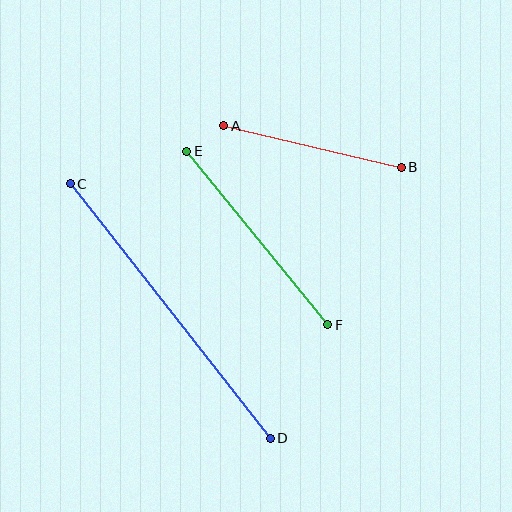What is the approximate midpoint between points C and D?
The midpoint is at approximately (170, 311) pixels.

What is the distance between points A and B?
The distance is approximately 182 pixels.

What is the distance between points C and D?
The distance is approximately 324 pixels.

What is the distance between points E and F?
The distance is approximately 224 pixels.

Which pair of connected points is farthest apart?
Points C and D are farthest apart.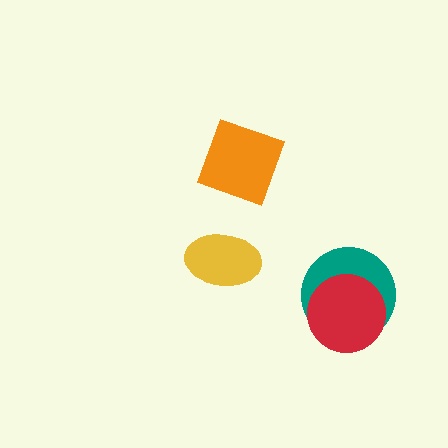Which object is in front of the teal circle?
The red circle is in front of the teal circle.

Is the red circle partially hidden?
No, no other shape covers it.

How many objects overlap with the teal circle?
1 object overlaps with the teal circle.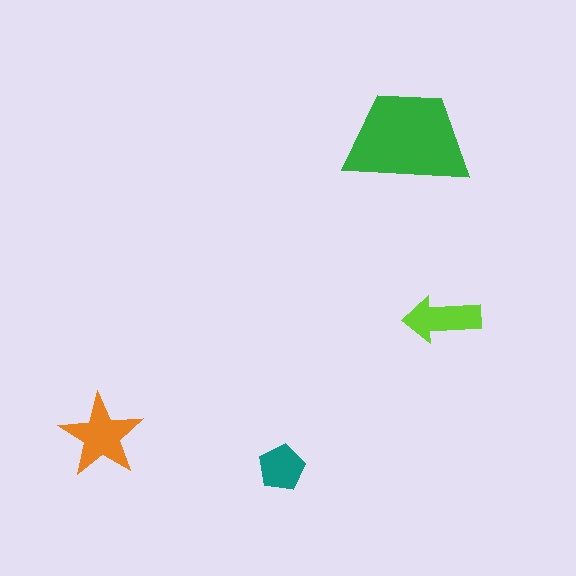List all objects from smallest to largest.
The teal pentagon, the lime arrow, the orange star, the green trapezoid.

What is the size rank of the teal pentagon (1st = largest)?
4th.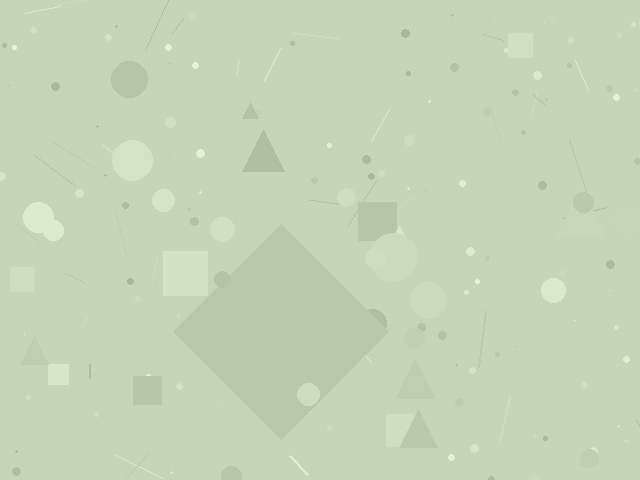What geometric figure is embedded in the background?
A diamond is embedded in the background.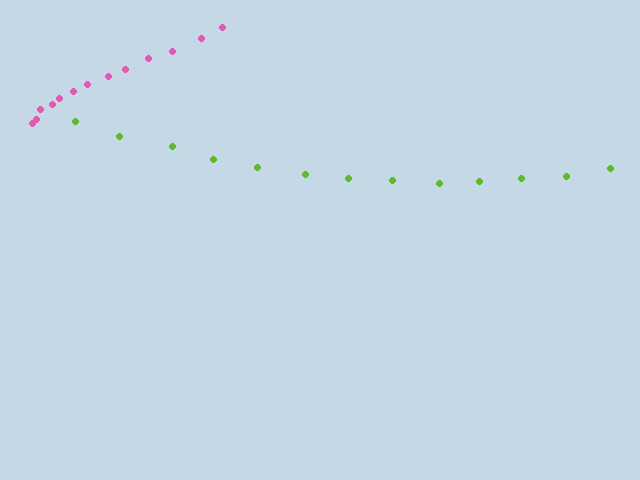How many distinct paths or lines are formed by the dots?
There are 2 distinct paths.